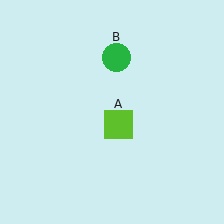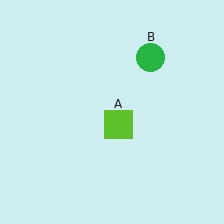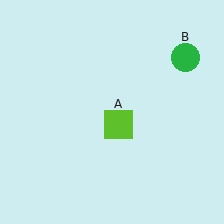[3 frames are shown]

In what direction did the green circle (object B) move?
The green circle (object B) moved right.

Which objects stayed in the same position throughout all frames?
Lime square (object A) remained stationary.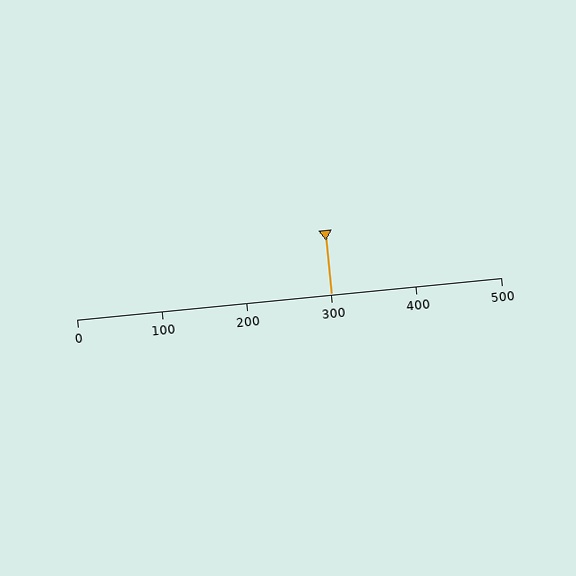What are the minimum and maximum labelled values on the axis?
The axis runs from 0 to 500.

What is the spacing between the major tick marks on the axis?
The major ticks are spaced 100 apart.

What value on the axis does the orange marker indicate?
The marker indicates approximately 300.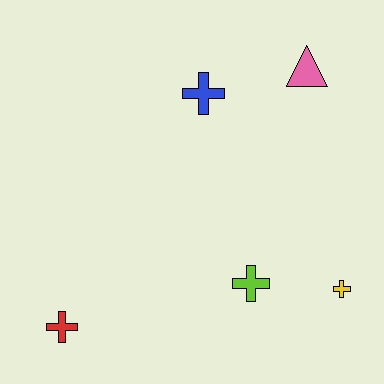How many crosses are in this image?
There are 4 crosses.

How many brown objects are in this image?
There are no brown objects.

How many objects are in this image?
There are 5 objects.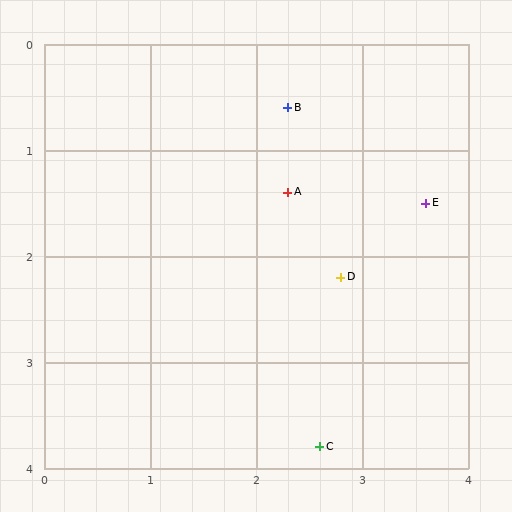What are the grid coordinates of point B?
Point B is at approximately (2.3, 0.6).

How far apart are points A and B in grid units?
Points A and B are about 0.8 grid units apart.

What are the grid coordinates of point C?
Point C is at approximately (2.6, 3.8).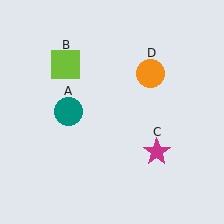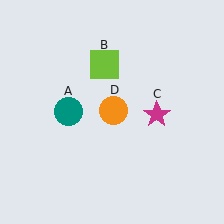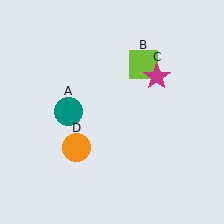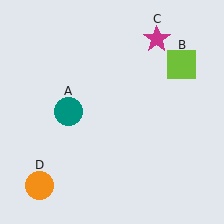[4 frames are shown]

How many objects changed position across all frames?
3 objects changed position: lime square (object B), magenta star (object C), orange circle (object D).